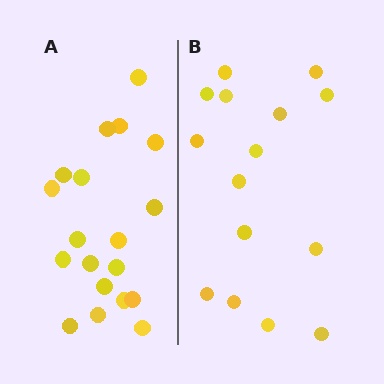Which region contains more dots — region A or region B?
Region A (the left region) has more dots.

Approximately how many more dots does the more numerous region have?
Region A has about 4 more dots than region B.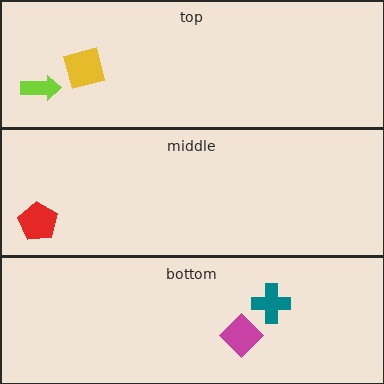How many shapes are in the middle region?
1.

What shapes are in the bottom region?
The teal cross, the magenta diamond.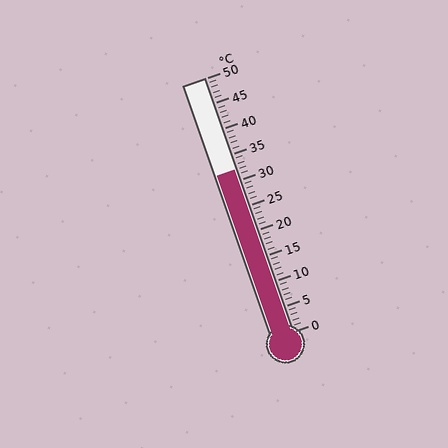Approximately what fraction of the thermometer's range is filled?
The thermometer is filled to approximately 65% of its range.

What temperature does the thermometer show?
The thermometer shows approximately 32°C.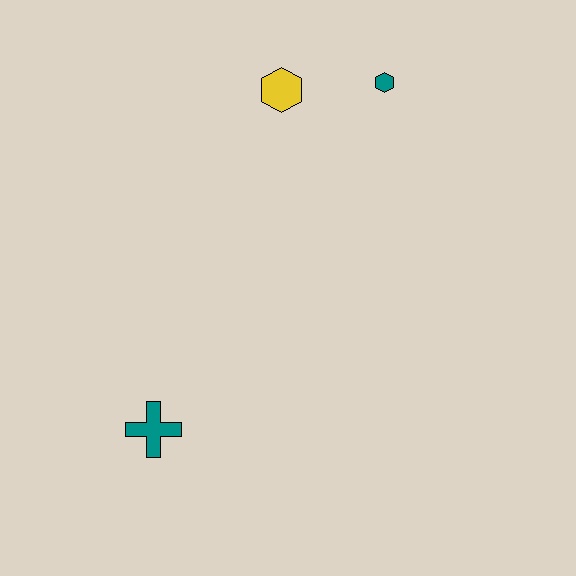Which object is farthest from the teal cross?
The teal hexagon is farthest from the teal cross.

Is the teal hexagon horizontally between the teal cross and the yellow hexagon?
No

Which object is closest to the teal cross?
The yellow hexagon is closest to the teal cross.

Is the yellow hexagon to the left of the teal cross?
No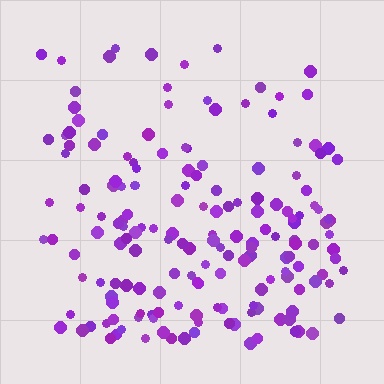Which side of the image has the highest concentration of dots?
The bottom.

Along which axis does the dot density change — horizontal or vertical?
Vertical.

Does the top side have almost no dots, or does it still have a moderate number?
Still a moderate number, just noticeably fewer than the bottom.